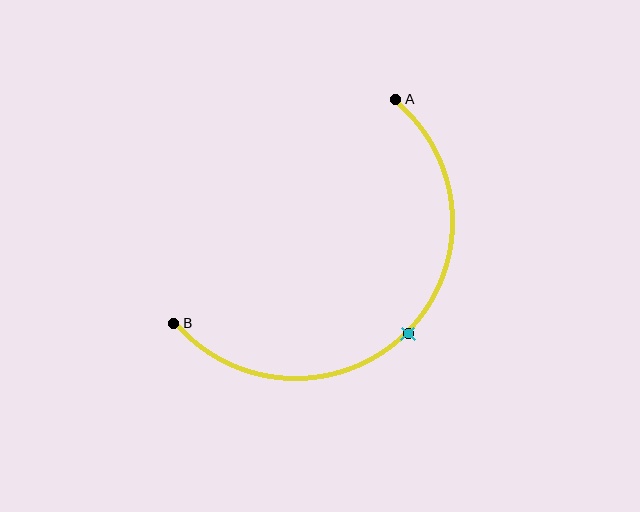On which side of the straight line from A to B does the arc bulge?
The arc bulges below and to the right of the straight line connecting A and B.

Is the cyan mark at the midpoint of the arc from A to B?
Yes. The cyan mark lies on the arc at equal arc-length from both A and B — it is the arc midpoint.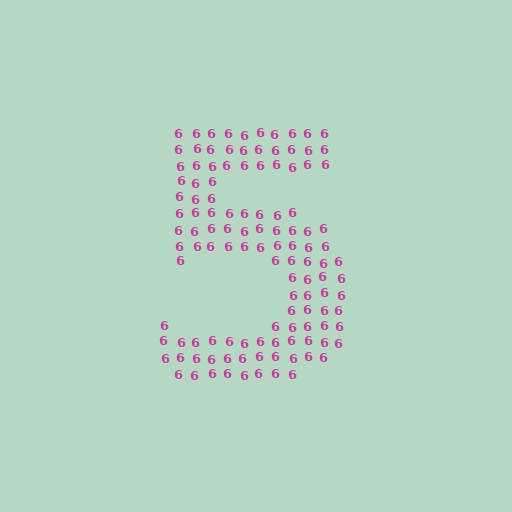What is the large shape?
The large shape is the digit 5.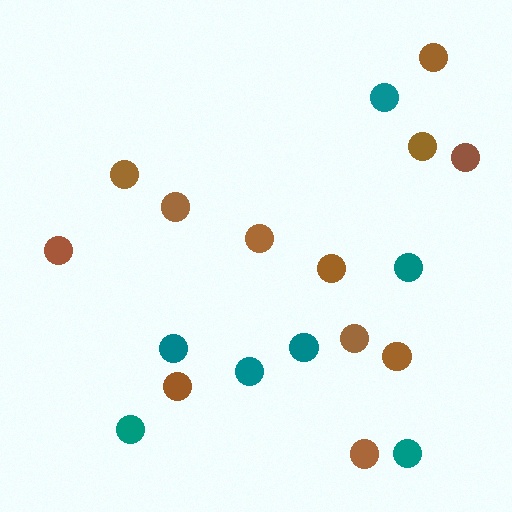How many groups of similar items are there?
There are 2 groups: one group of brown circles (12) and one group of teal circles (7).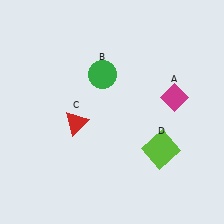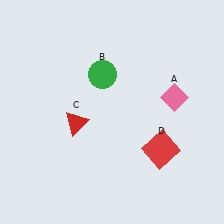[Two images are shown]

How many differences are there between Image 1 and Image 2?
There are 2 differences between the two images.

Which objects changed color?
A changed from magenta to pink. D changed from lime to red.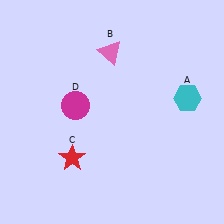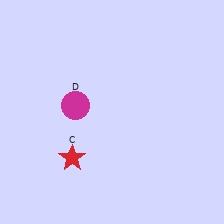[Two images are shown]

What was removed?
The cyan hexagon (A), the pink triangle (B) were removed in Image 2.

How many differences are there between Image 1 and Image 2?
There are 2 differences between the two images.